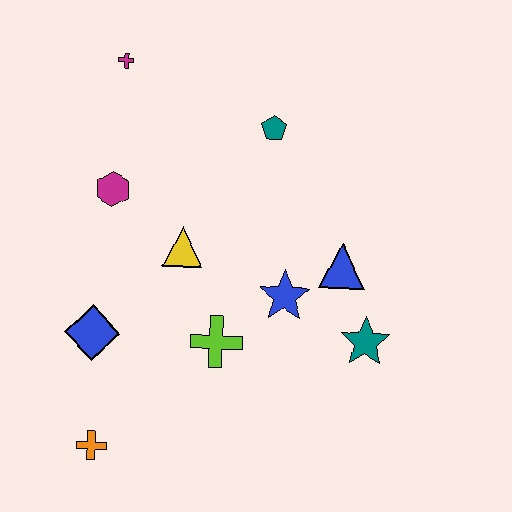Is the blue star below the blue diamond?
No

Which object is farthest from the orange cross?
The magenta cross is farthest from the orange cross.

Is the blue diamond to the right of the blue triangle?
No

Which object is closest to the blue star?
The blue triangle is closest to the blue star.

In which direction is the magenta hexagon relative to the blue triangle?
The magenta hexagon is to the left of the blue triangle.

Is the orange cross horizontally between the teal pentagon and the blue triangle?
No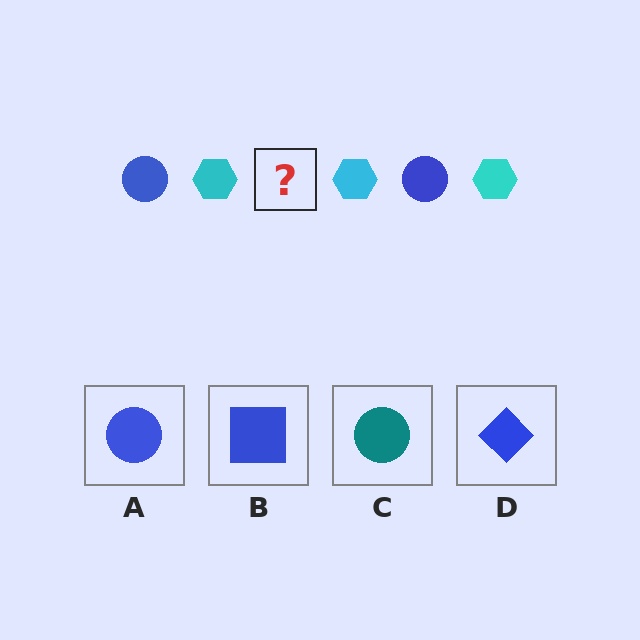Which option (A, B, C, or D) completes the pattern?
A.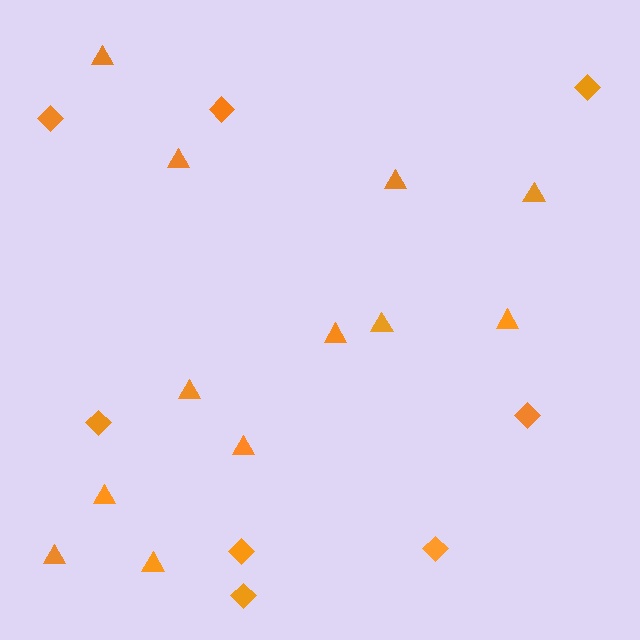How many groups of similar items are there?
There are 2 groups: one group of diamonds (8) and one group of triangles (12).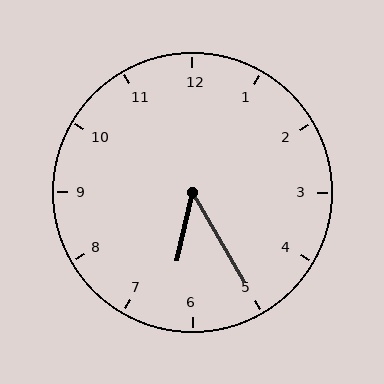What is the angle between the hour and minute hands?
Approximately 42 degrees.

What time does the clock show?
6:25.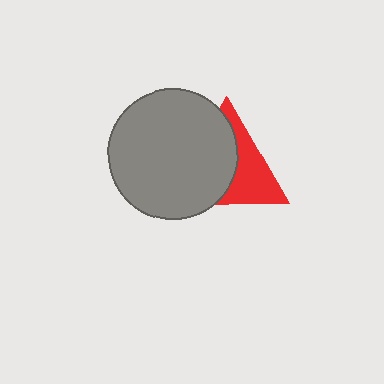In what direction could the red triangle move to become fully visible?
The red triangle could move right. That would shift it out from behind the gray circle entirely.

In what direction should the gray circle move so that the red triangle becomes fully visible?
The gray circle should move left. That is the shortest direction to clear the overlap and leave the red triangle fully visible.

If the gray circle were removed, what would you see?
You would see the complete red triangle.